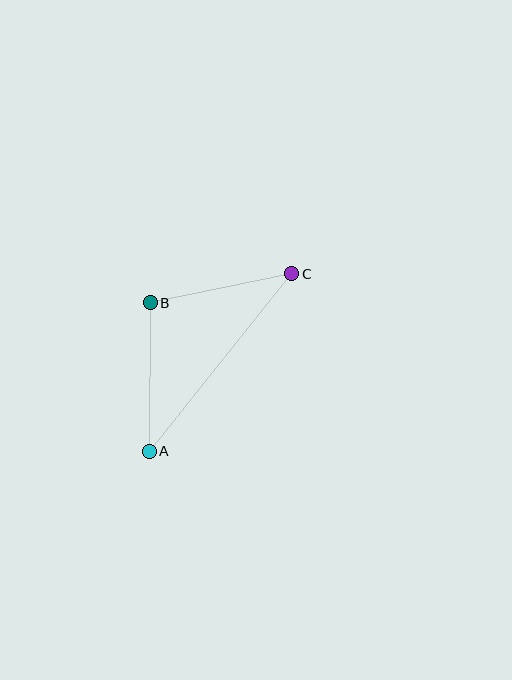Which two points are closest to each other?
Points B and C are closest to each other.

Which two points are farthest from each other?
Points A and C are farthest from each other.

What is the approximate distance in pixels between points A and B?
The distance between A and B is approximately 148 pixels.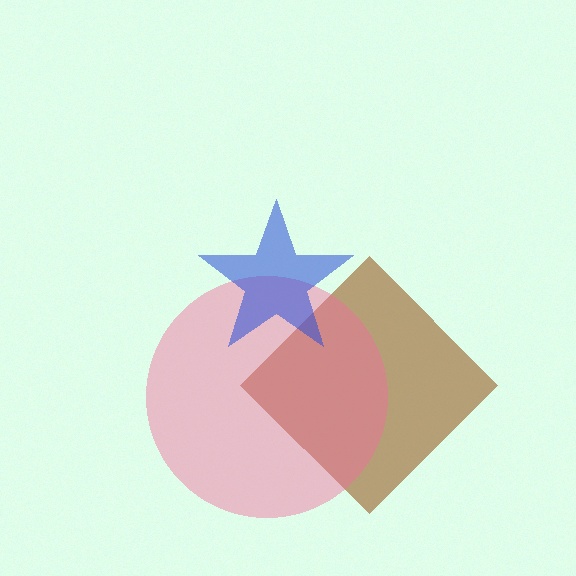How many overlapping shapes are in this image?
There are 3 overlapping shapes in the image.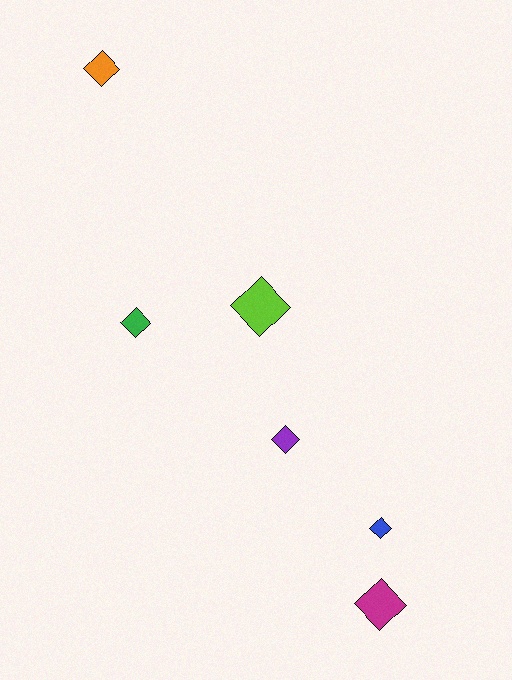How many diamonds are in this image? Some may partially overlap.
There are 6 diamonds.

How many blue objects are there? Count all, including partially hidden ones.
There is 1 blue object.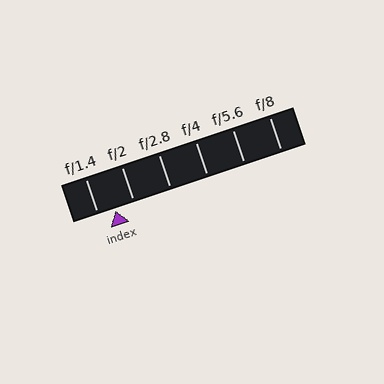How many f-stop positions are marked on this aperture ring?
There are 6 f-stop positions marked.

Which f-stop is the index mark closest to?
The index mark is closest to f/1.4.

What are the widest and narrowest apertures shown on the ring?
The widest aperture shown is f/1.4 and the narrowest is f/8.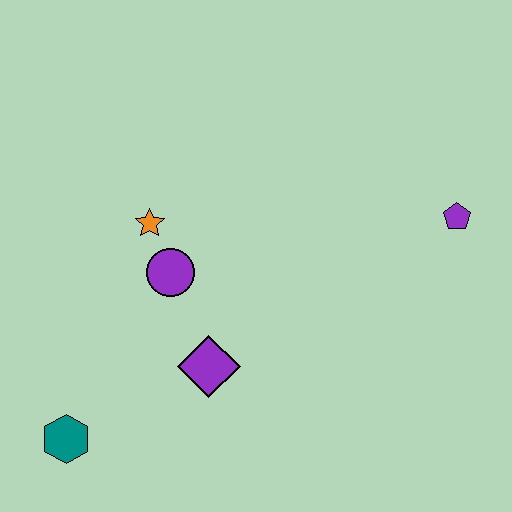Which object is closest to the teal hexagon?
The purple diamond is closest to the teal hexagon.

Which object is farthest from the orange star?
The purple pentagon is farthest from the orange star.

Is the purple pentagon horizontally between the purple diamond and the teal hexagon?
No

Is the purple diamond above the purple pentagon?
No